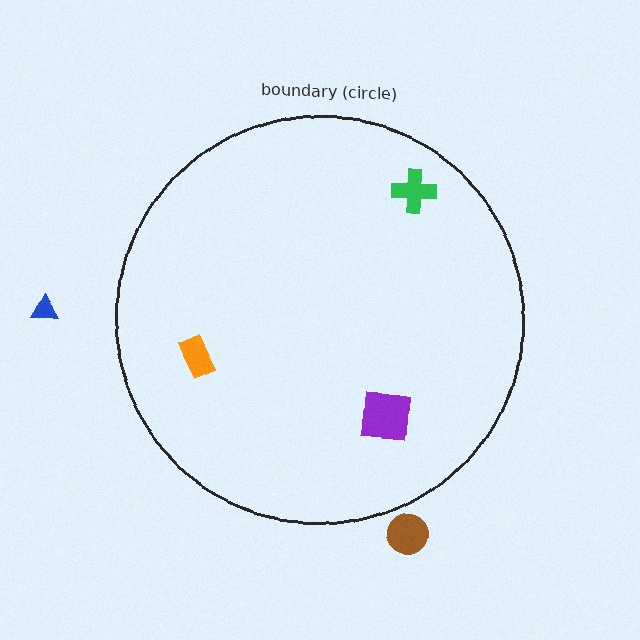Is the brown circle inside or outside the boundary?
Outside.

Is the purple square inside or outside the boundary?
Inside.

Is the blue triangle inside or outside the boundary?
Outside.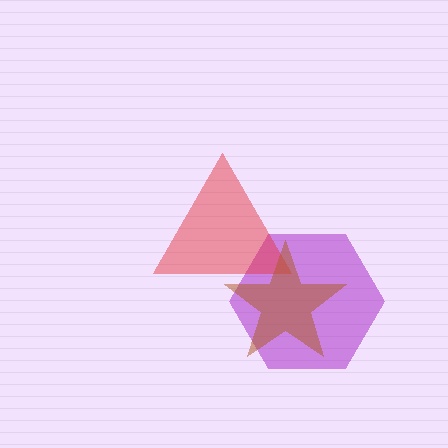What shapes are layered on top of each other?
The layered shapes are: a purple hexagon, a red triangle, a brown star.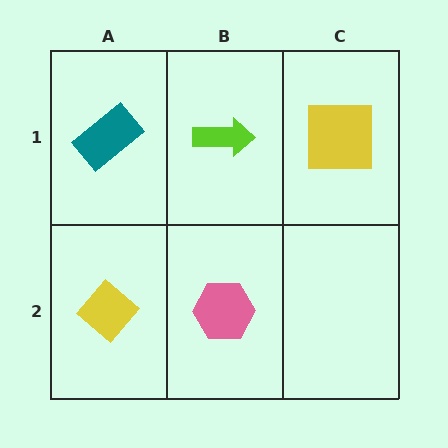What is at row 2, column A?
A yellow diamond.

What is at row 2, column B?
A pink hexagon.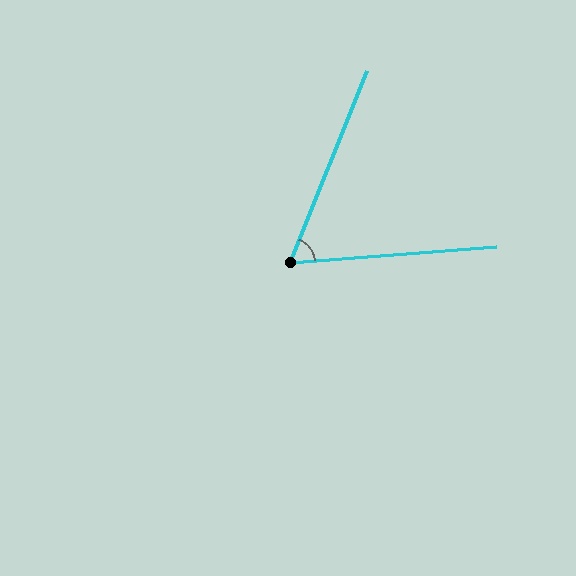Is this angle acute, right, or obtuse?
It is acute.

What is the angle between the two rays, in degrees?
Approximately 64 degrees.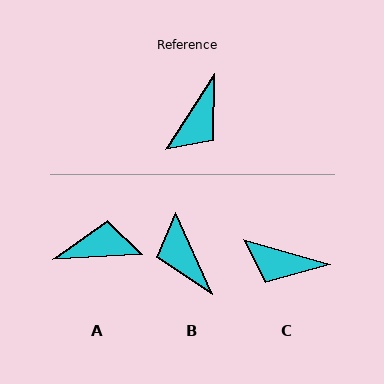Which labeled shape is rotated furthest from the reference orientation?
A, about 126 degrees away.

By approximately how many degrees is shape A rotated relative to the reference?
Approximately 126 degrees counter-clockwise.